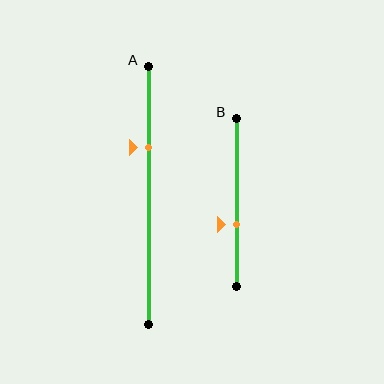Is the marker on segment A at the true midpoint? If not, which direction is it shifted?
No, the marker on segment A is shifted upward by about 19% of the segment length.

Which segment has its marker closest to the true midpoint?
Segment B has its marker closest to the true midpoint.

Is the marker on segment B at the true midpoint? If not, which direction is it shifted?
No, the marker on segment B is shifted downward by about 13% of the segment length.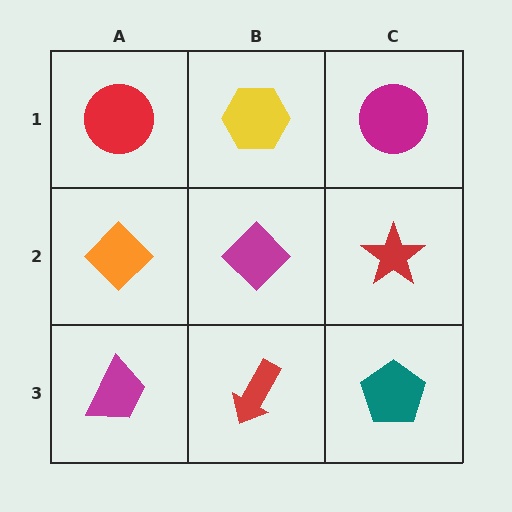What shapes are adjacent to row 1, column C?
A red star (row 2, column C), a yellow hexagon (row 1, column B).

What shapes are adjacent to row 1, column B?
A magenta diamond (row 2, column B), a red circle (row 1, column A), a magenta circle (row 1, column C).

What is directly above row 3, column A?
An orange diamond.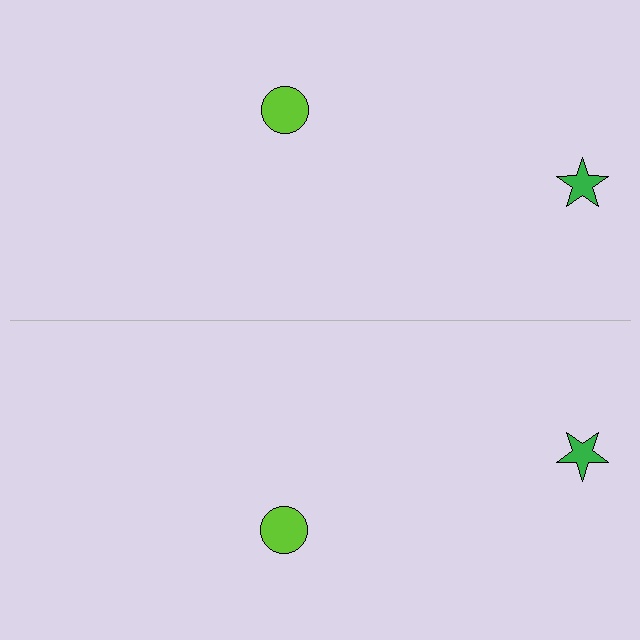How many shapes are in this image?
There are 4 shapes in this image.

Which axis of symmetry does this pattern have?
The pattern has a horizontal axis of symmetry running through the center of the image.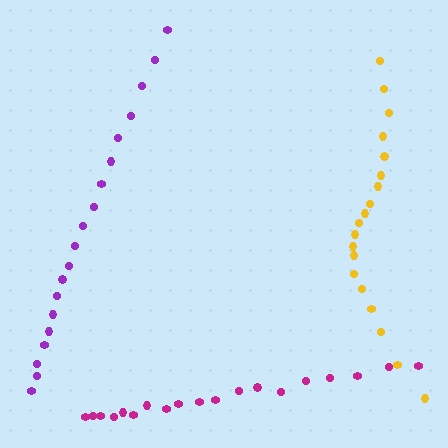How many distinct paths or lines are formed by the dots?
There are 3 distinct paths.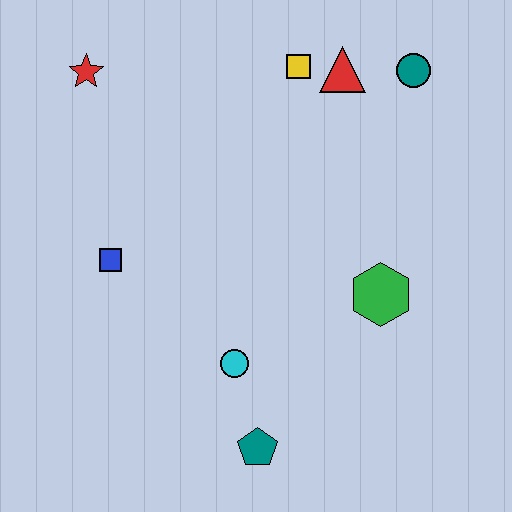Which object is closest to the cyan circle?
The teal pentagon is closest to the cyan circle.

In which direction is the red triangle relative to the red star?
The red triangle is to the right of the red star.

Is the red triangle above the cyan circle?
Yes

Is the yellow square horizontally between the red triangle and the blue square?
Yes